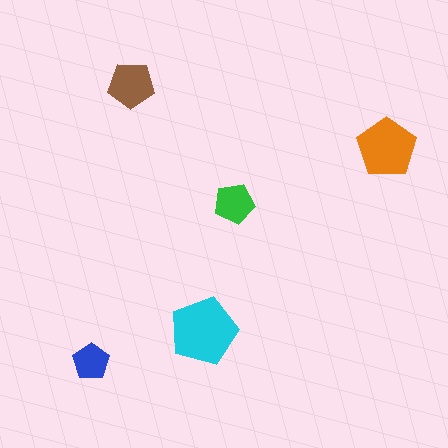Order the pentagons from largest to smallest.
the cyan one, the orange one, the brown one, the green one, the blue one.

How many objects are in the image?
There are 5 objects in the image.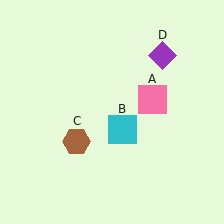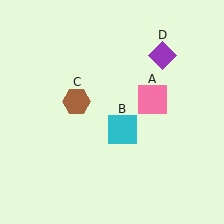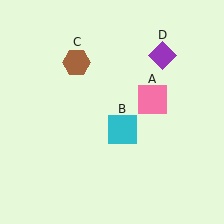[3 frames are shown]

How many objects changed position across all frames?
1 object changed position: brown hexagon (object C).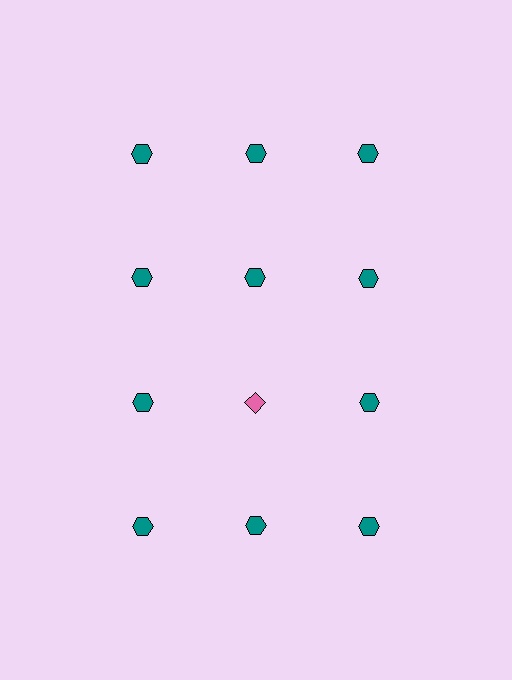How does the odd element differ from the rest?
It differs in both color (pink instead of teal) and shape (diamond instead of hexagon).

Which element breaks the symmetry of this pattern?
The pink diamond in the third row, second from left column breaks the symmetry. All other shapes are teal hexagons.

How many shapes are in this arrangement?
There are 12 shapes arranged in a grid pattern.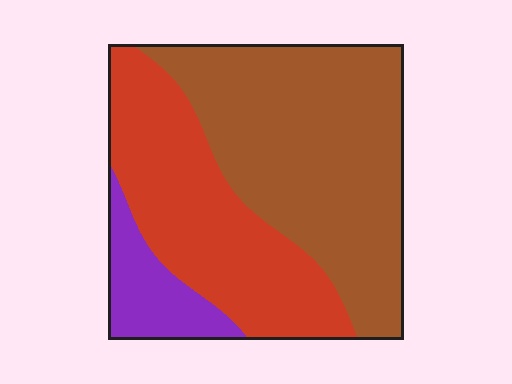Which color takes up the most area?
Brown, at roughly 50%.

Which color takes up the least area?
Purple, at roughly 10%.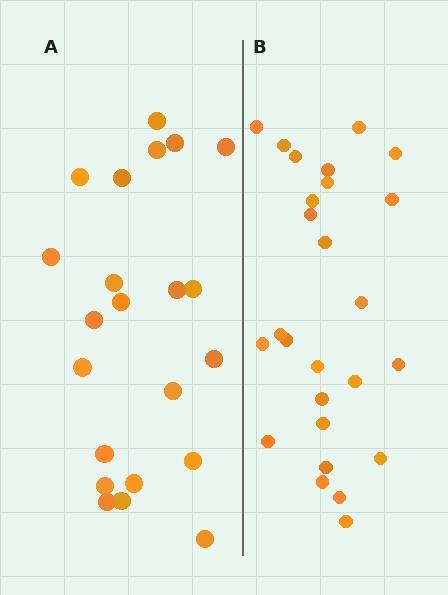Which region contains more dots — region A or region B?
Region B (the right region) has more dots.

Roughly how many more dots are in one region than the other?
Region B has about 4 more dots than region A.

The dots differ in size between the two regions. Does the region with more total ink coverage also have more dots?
No. Region A has more total ink coverage because its dots are larger, but region B actually contains more individual dots. Total area can be misleading — the number of items is what matters here.